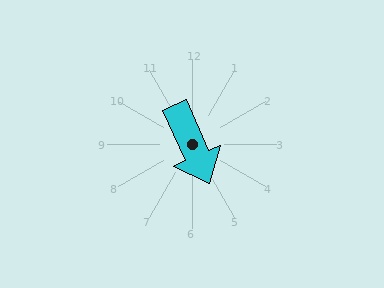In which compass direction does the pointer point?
Southeast.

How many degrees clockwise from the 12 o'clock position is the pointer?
Approximately 156 degrees.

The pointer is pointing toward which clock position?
Roughly 5 o'clock.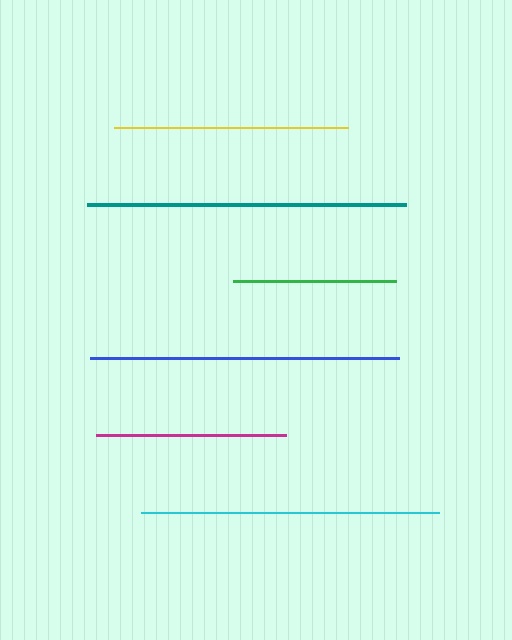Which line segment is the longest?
The teal line is the longest at approximately 319 pixels.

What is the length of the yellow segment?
The yellow segment is approximately 233 pixels long.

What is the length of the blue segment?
The blue segment is approximately 309 pixels long.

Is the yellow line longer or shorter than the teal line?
The teal line is longer than the yellow line.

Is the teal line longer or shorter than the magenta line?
The teal line is longer than the magenta line.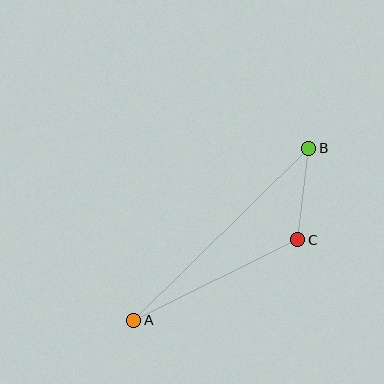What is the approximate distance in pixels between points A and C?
The distance between A and C is approximately 183 pixels.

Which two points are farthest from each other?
Points A and B are farthest from each other.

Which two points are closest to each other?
Points B and C are closest to each other.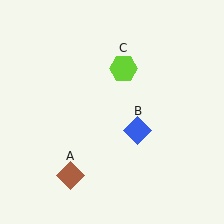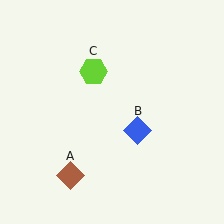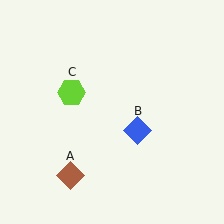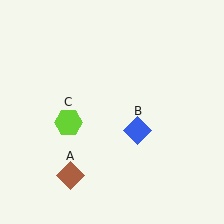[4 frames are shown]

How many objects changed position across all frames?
1 object changed position: lime hexagon (object C).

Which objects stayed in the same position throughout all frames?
Brown diamond (object A) and blue diamond (object B) remained stationary.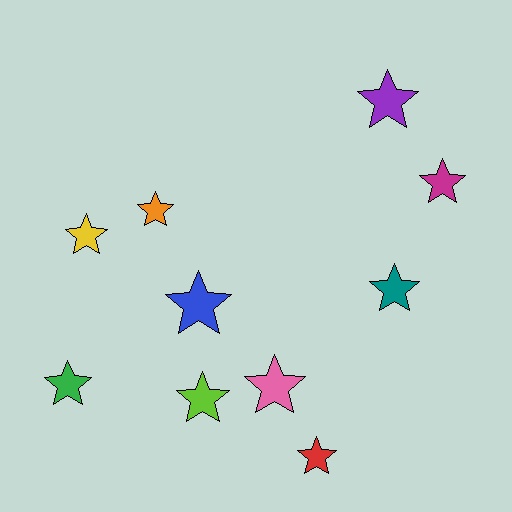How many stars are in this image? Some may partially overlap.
There are 10 stars.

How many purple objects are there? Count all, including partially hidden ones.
There is 1 purple object.